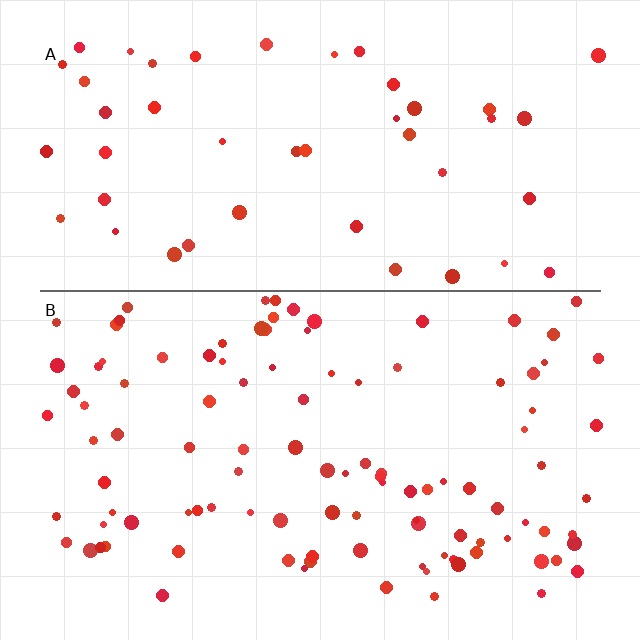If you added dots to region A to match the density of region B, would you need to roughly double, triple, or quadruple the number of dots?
Approximately double.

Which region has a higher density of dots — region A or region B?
B (the bottom).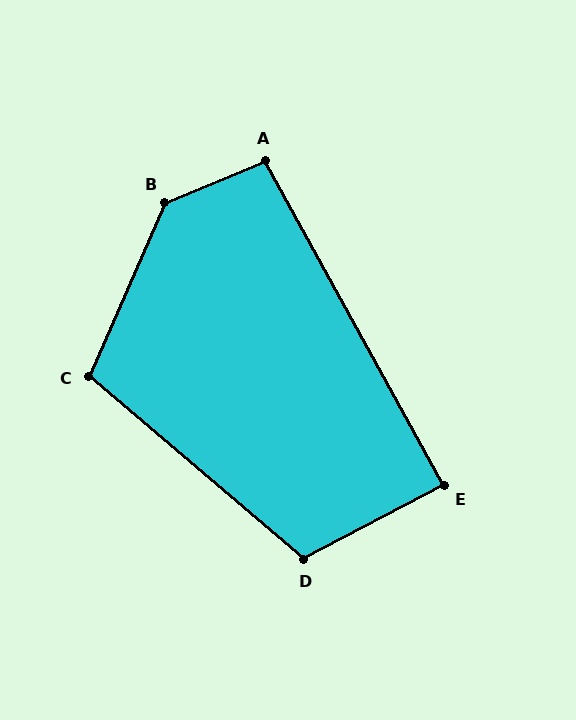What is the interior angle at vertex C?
Approximately 107 degrees (obtuse).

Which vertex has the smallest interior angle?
E, at approximately 89 degrees.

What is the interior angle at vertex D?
Approximately 112 degrees (obtuse).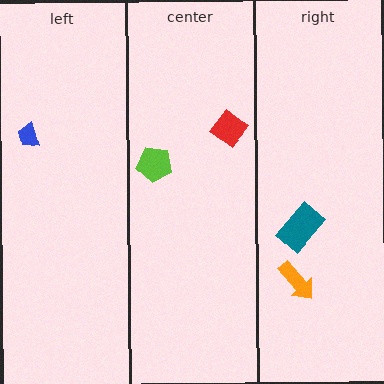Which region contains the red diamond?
The center region.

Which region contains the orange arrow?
The right region.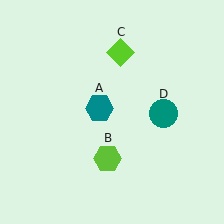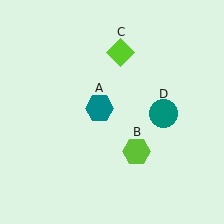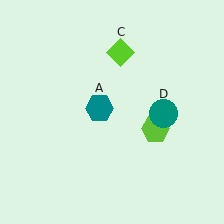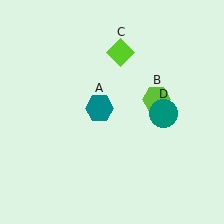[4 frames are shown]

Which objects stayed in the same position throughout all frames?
Teal hexagon (object A) and lime diamond (object C) and teal circle (object D) remained stationary.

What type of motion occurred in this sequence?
The lime hexagon (object B) rotated counterclockwise around the center of the scene.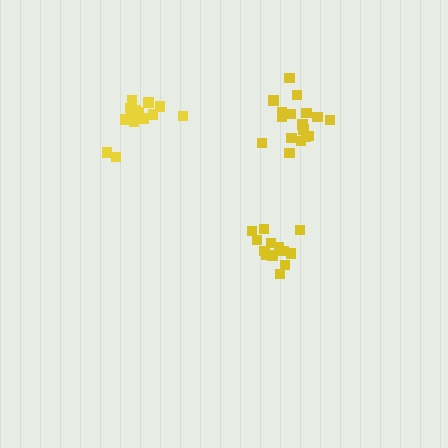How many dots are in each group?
Group 1: 13 dots, Group 2: 17 dots, Group 3: 14 dots (44 total).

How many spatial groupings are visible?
There are 3 spatial groupings.